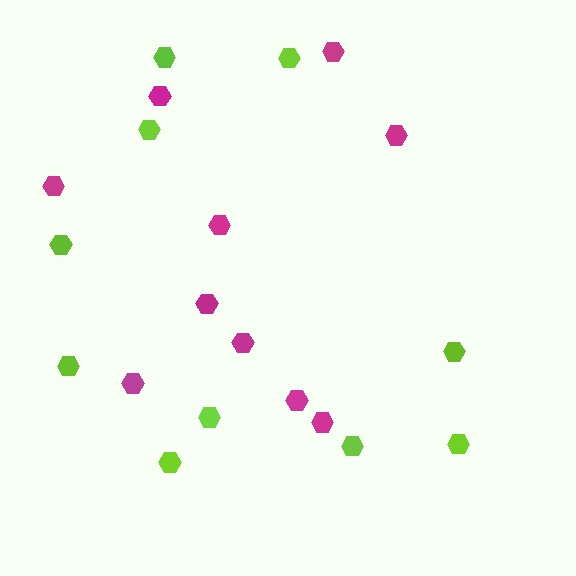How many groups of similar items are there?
There are 2 groups: one group of lime hexagons (10) and one group of magenta hexagons (10).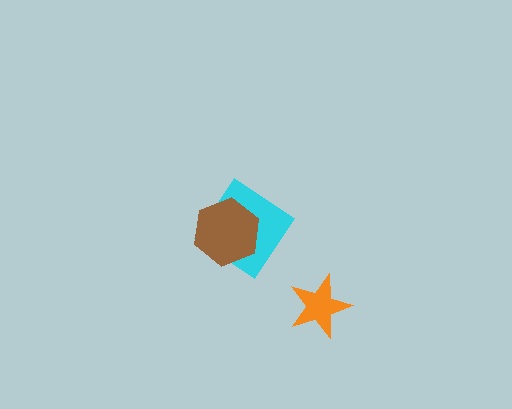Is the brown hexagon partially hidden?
No, no other shape covers it.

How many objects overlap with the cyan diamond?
1 object overlaps with the cyan diamond.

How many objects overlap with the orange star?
0 objects overlap with the orange star.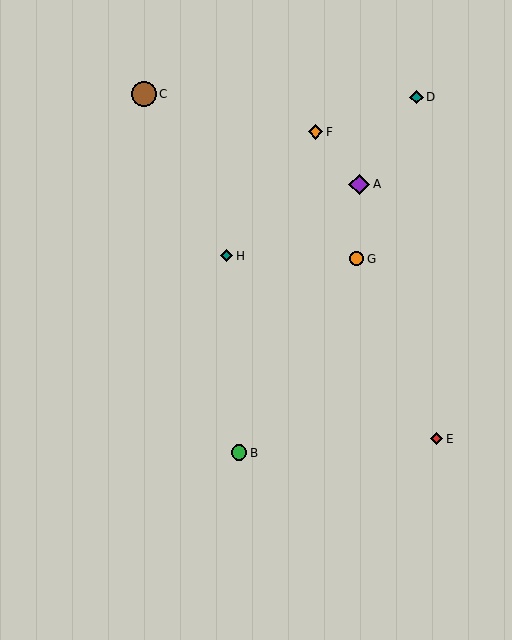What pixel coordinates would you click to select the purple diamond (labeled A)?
Click at (359, 184) to select the purple diamond A.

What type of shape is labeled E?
Shape E is a red diamond.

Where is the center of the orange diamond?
The center of the orange diamond is at (315, 132).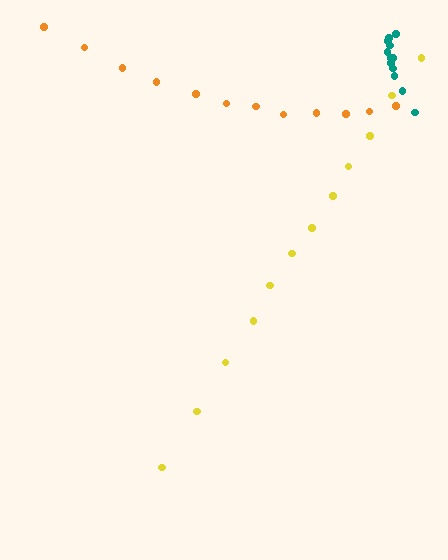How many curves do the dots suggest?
There are 3 distinct paths.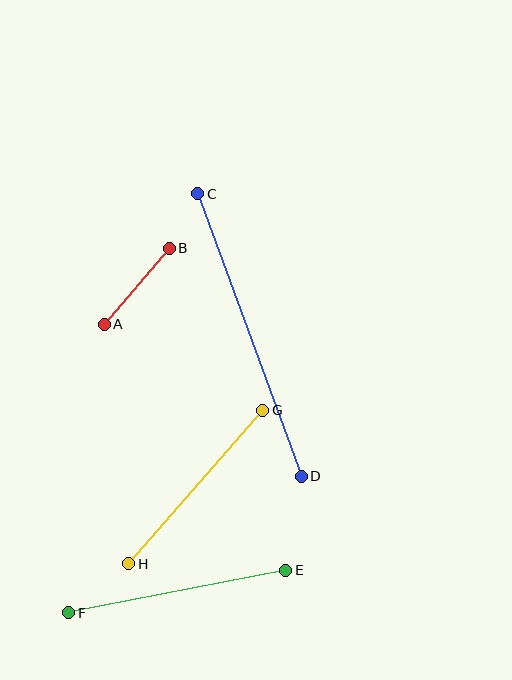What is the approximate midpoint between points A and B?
The midpoint is at approximately (137, 286) pixels.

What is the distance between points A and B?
The distance is approximately 100 pixels.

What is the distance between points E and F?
The distance is approximately 221 pixels.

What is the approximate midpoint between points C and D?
The midpoint is at approximately (249, 335) pixels.